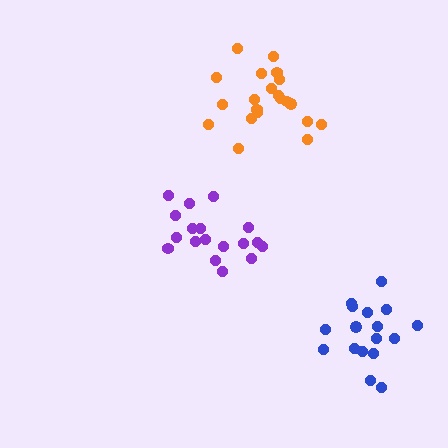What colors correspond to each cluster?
The clusters are colored: purple, blue, orange.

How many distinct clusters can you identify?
There are 3 distinct clusters.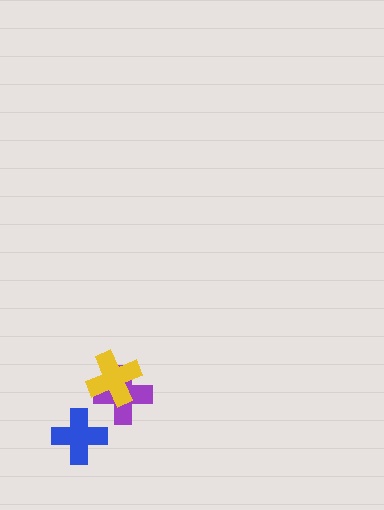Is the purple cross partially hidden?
Yes, it is partially covered by another shape.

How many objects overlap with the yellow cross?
1 object overlaps with the yellow cross.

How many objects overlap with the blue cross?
0 objects overlap with the blue cross.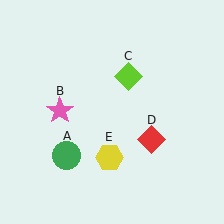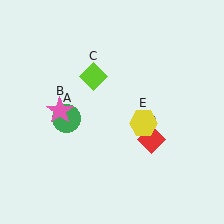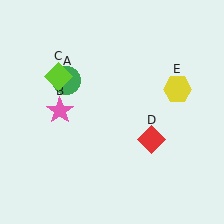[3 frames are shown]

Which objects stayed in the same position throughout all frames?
Pink star (object B) and red diamond (object D) remained stationary.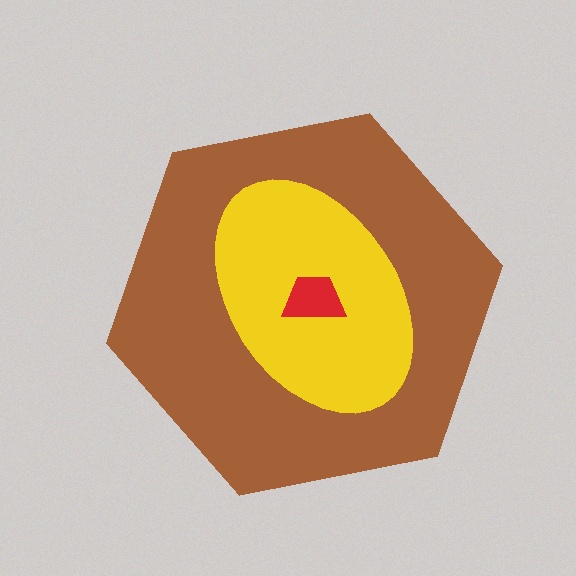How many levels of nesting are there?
3.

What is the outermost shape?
The brown hexagon.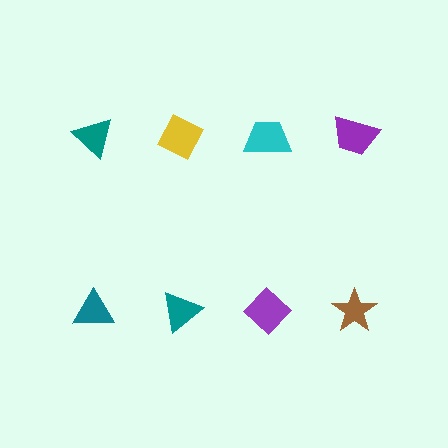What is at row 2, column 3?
A purple diamond.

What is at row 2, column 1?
A teal triangle.